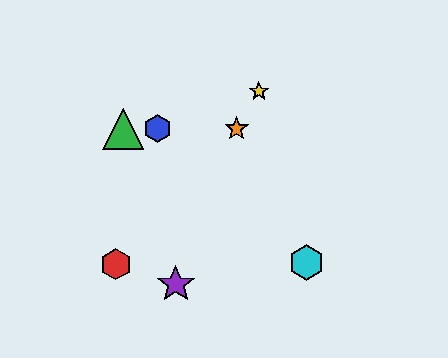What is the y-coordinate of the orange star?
The orange star is at y≈129.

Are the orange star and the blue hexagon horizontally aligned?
Yes, both are at y≈129.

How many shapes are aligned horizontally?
3 shapes (the blue hexagon, the green triangle, the orange star) are aligned horizontally.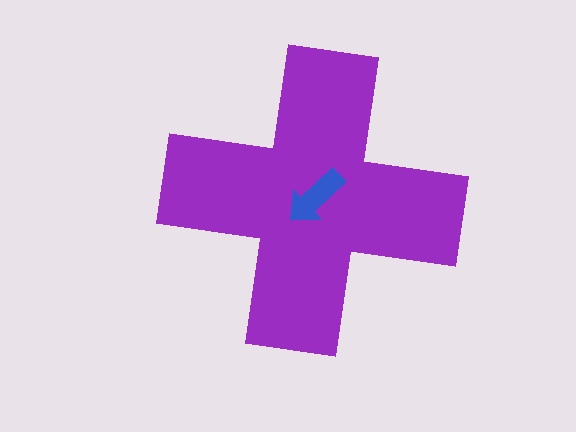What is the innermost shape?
The blue arrow.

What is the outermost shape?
The purple cross.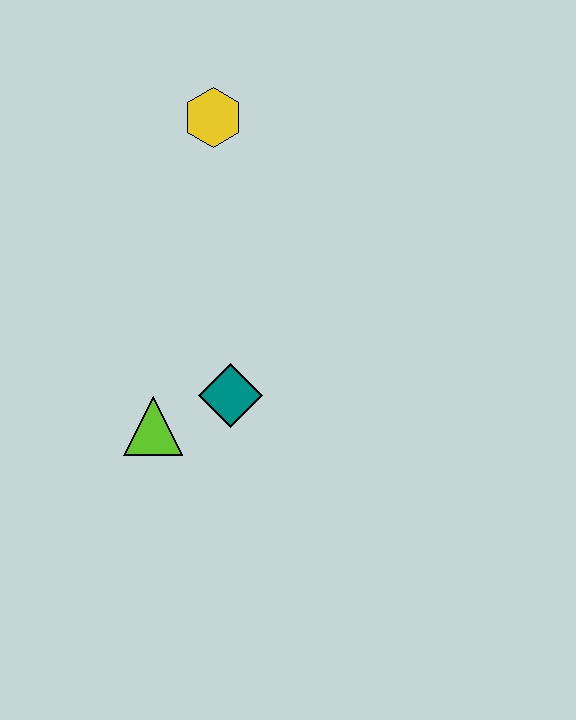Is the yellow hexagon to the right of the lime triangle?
Yes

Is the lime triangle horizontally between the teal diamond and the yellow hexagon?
No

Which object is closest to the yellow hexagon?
The teal diamond is closest to the yellow hexagon.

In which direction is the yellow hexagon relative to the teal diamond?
The yellow hexagon is above the teal diamond.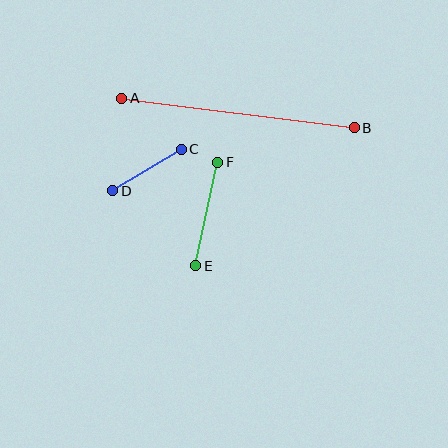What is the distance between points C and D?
The distance is approximately 80 pixels.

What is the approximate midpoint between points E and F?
The midpoint is at approximately (207, 214) pixels.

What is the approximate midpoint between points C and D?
The midpoint is at approximately (147, 170) pixels.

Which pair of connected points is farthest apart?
Points A and B are farthest apart.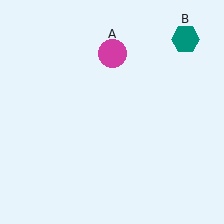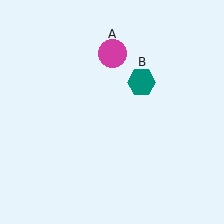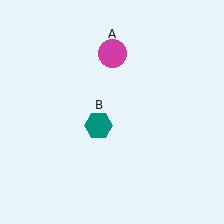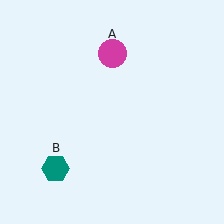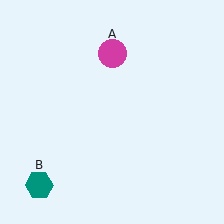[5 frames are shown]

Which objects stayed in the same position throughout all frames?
Magenta circle (object A) remained stationary.